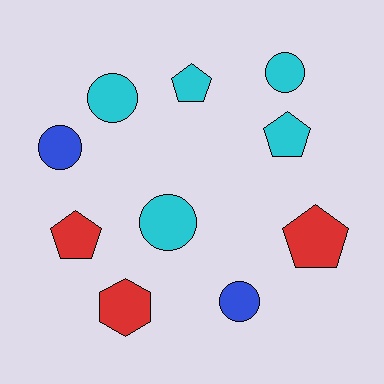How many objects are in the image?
There are 10 objects.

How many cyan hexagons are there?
There are no cyan hexagons.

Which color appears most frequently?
Cyan, with 5 objects.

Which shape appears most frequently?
Circle, with 5 objects.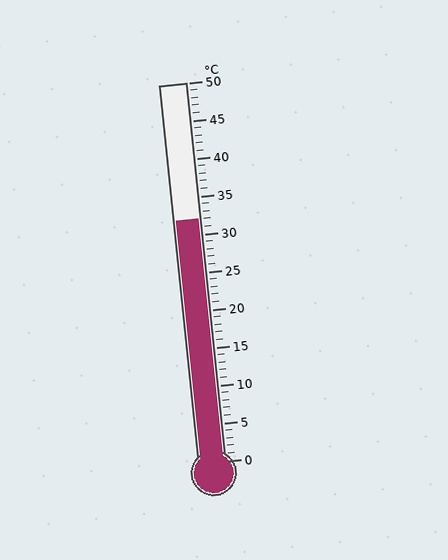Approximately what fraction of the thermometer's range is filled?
The thermometer is filled to approximately 65% of its range.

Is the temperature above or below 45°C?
The temperature is below 45°C.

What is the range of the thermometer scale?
The thermometer scale ranges from 0°C to 50°C.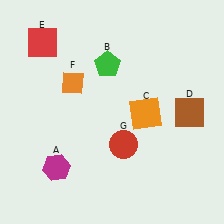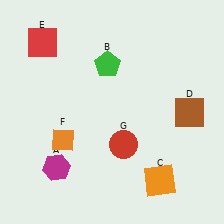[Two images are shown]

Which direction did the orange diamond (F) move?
The orange diamond (F) moved down.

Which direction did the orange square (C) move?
The orange square (C) moved down.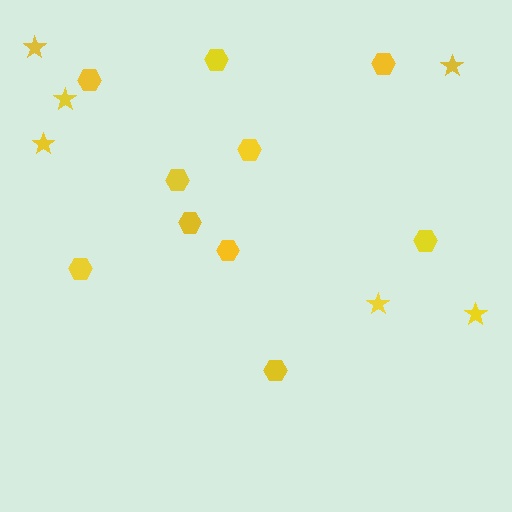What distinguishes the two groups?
There are 2 groups: one group of hexagons (10) and one group of stars (6).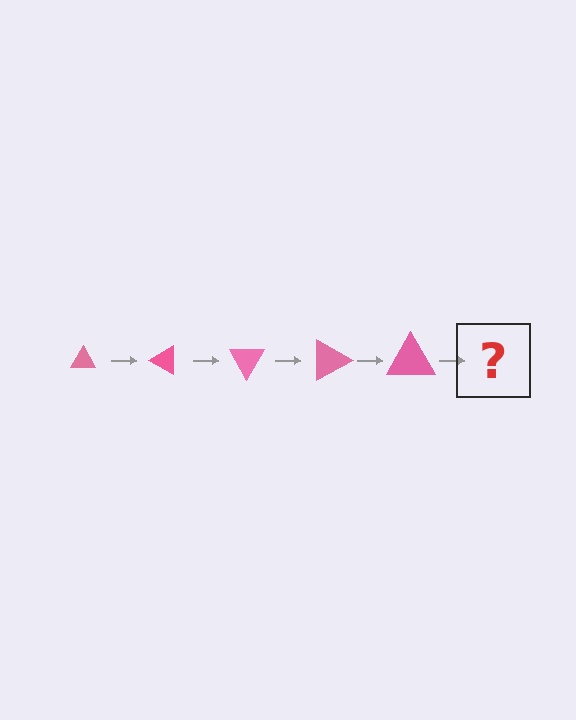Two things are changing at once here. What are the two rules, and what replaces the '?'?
The two rules are that the triangle grows larger each step and it rotates 30 degrees each step. The '?' should be a triangle, larger than the previous one and rotated 150 degrees from the start.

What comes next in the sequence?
The next element should be a triangle, larger than the previous one and rotated 150 degrees from the start.